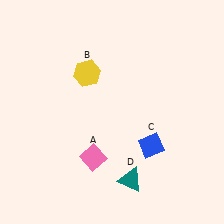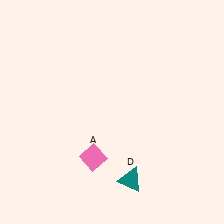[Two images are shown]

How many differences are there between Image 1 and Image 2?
There are 2 differences between the two images.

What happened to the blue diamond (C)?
The blue diamond (C) was removed in Image 2. It was in the bottom-right area of Image 1.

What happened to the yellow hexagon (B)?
The yellow hexagon (B) was removed in Image 2. It was in the top-left area of Image 1.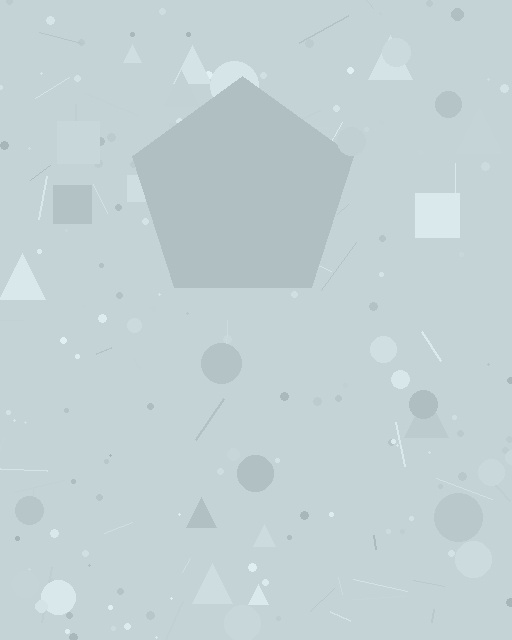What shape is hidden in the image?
A pentagon is hidden in the image.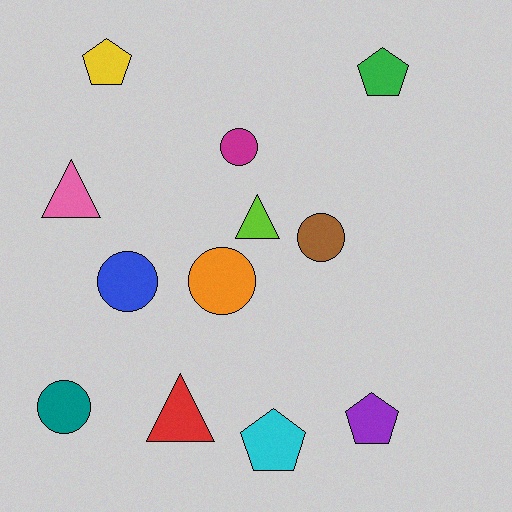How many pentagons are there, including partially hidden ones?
There are 4 pentagons.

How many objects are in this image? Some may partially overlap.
There are 12 objects.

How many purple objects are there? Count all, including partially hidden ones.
There is 1 purple object.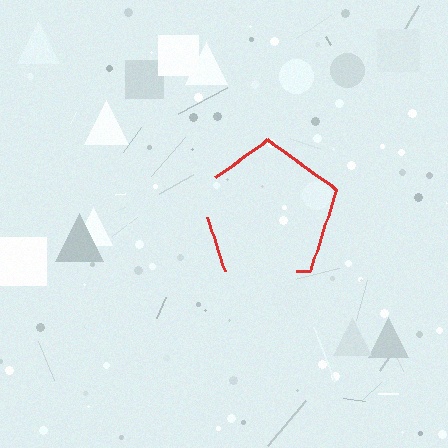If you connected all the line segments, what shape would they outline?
They would outline a pentagon.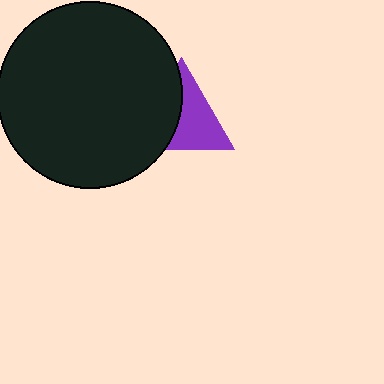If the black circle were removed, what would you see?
You would see the complete purple triangle.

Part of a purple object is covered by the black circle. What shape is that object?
It is a triangle.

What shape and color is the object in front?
The object in front is a black circle.